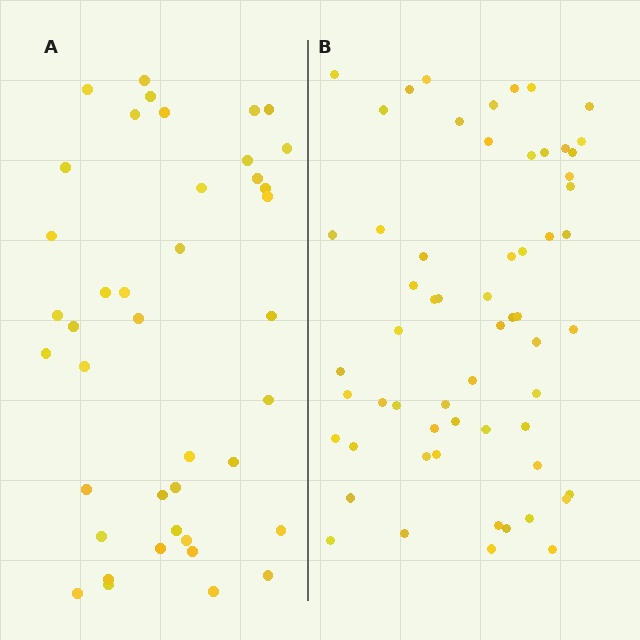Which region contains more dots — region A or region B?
Region B (the right region) has more dots.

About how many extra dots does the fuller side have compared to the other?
Region B has approximately 20 more dots than region A.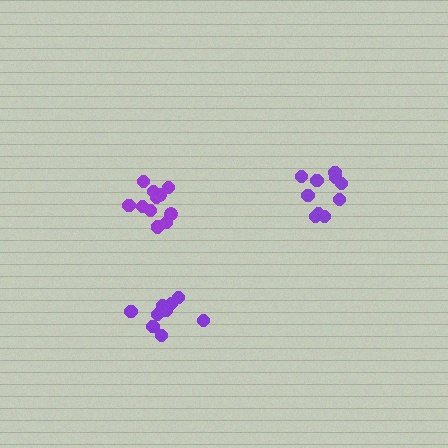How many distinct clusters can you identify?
There are 3 distinct clusters.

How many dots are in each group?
Group 1: 9 dots, Group 2: 11 dots, Group 3: 10 dots (30 total).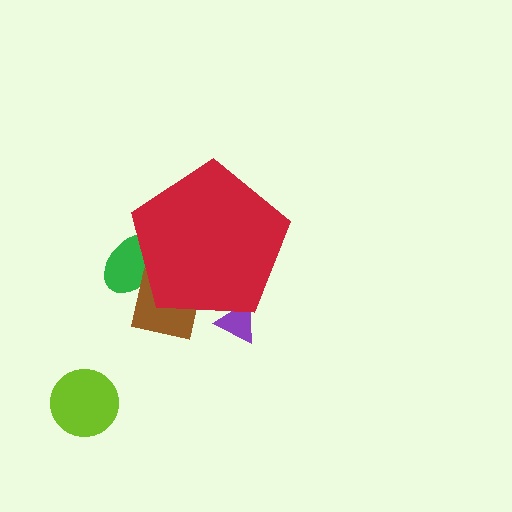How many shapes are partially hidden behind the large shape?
3 shapes are partially hidden.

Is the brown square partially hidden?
Yes, the brown square is partially hidden behind the red pentagon.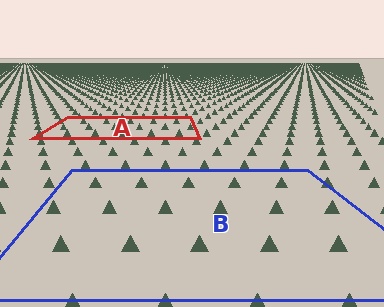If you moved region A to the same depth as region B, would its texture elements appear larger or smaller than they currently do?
They would appear larger. At a closer depth, the same texture elements are projected at a bigger on-screen size.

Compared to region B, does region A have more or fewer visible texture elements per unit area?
Region A has more texture elements per unit area — they are packed more densely because it is farther away.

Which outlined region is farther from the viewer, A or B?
Region A is farther from the viewer — the texture elements inside it appear smaller and more densely packed.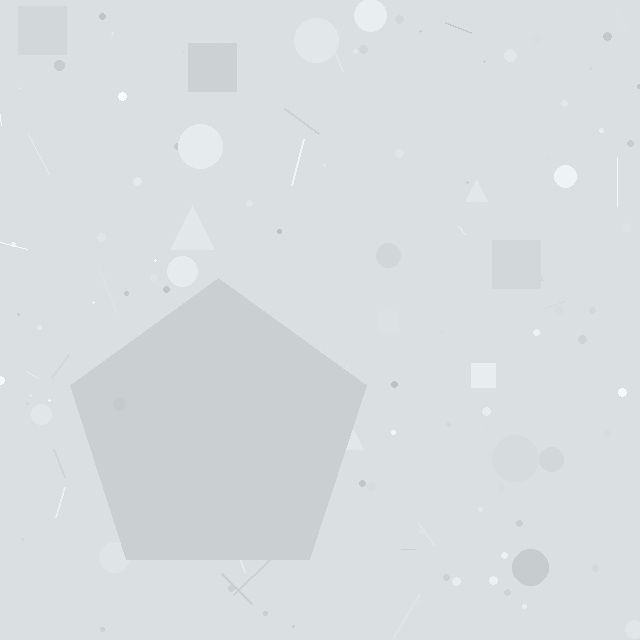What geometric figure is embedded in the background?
A pentagon is embedded in the background.